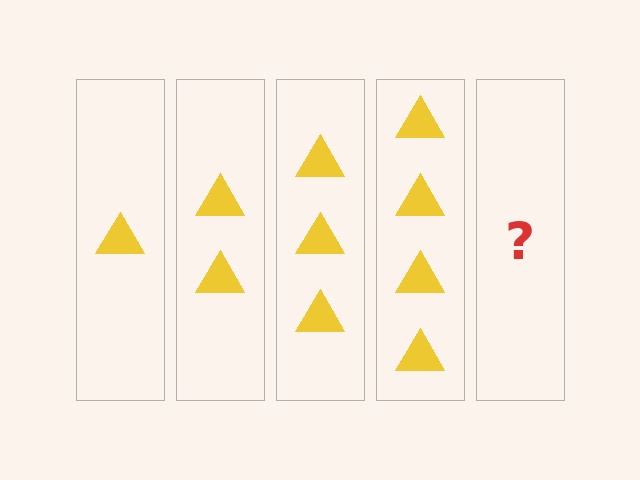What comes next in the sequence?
The next element should be 5 triangles.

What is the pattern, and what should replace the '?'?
The pattern is that each step adds one more triangle. The '?' should be 5 triangles.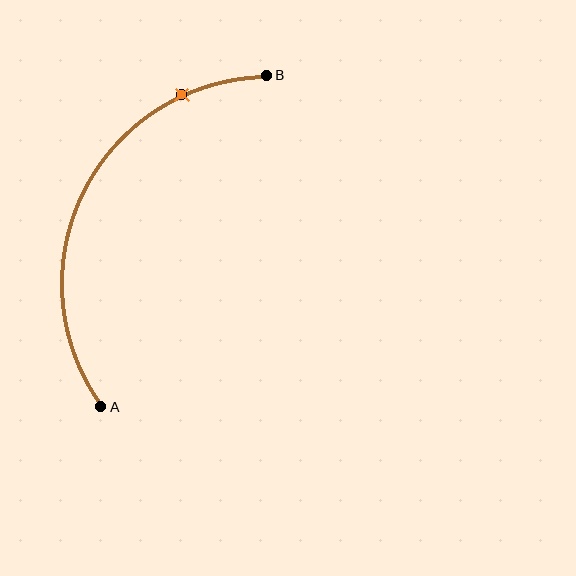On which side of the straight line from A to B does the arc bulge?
The arc bulges to the left of the straight line connecting A and B.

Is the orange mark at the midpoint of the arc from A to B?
No. The orange mark lies on the arc but is closer to endpoint B. The arc midpoint would be at the point on the curve equidistant along the arc from both A and B.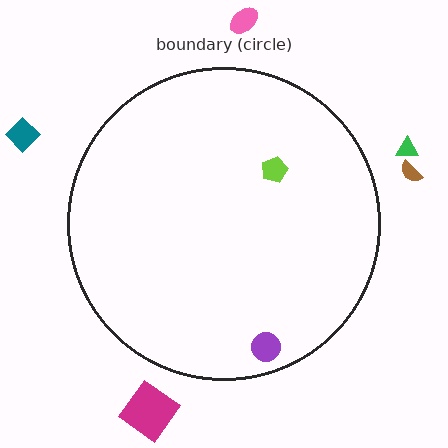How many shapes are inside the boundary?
2 inside, 5 outside.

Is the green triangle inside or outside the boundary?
Outside.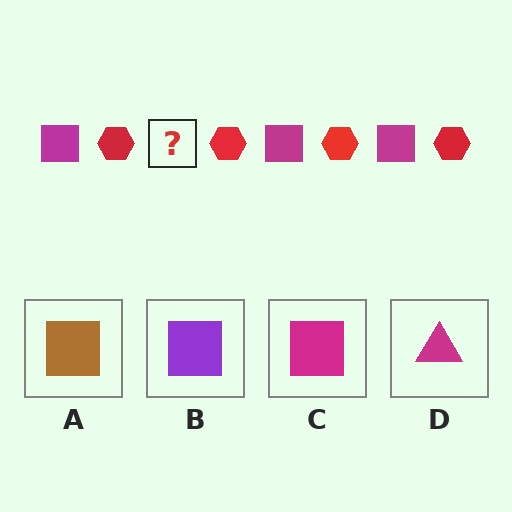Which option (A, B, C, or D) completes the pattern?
C.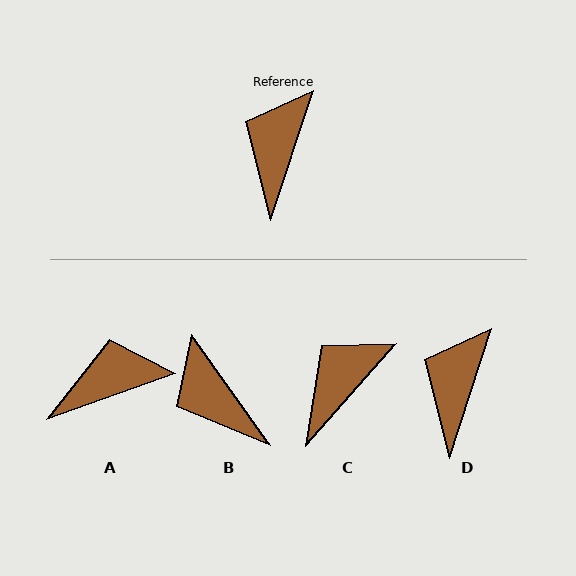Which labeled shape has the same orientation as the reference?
D.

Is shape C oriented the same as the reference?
No, it is off by about 24 degrees.